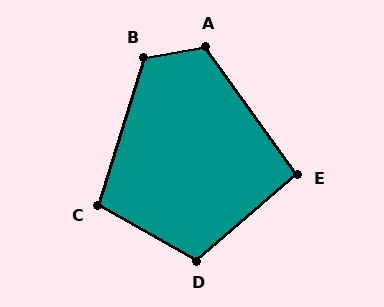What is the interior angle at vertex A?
Approximately 116 degrees (obtuse).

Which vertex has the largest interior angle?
B, at approximately 117 degrees.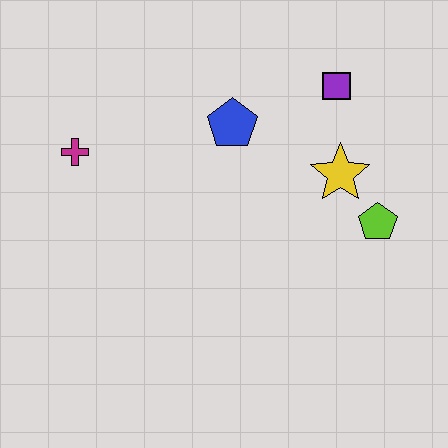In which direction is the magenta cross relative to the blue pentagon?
The magenta cross is to the left of the blue pentagon.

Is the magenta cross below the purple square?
Yes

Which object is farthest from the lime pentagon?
The magenta cross is farthest from the lime pentagon.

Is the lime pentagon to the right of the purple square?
Yes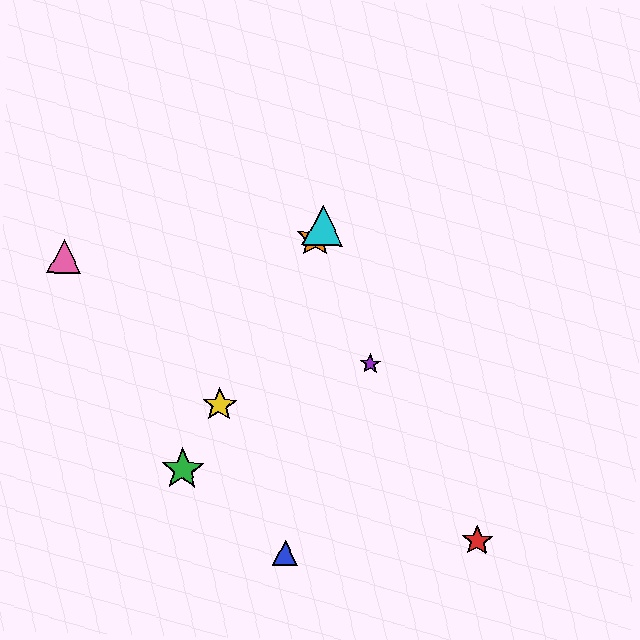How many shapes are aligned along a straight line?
4 shapes (the green star, the yellow star, the orange star, the cyan triangle) are aligned along a straight line.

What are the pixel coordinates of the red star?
The red star is at (477, 540).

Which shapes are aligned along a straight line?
The green star, the yellow star, the orange star, the cyan triangle are aligned along a straight line.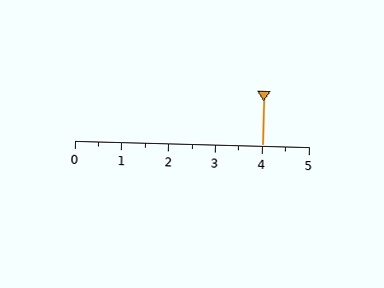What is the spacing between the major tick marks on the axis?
The major ticks are spaced 1 apart.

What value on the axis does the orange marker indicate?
The marker indicates approximately 4.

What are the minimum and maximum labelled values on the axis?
The axis runs from 0 to 5.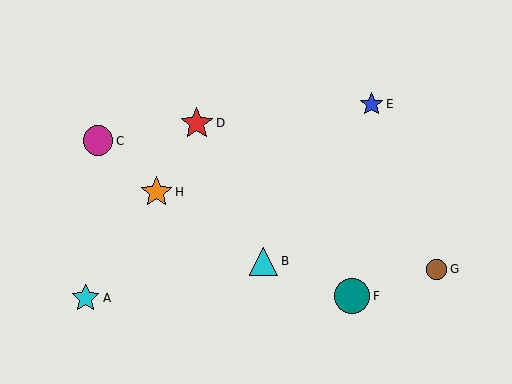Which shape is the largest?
The teal circle (labeled F) is the largest.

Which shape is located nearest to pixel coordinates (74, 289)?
The cyan star (labeled A) at (86, 298) is nearest to that location.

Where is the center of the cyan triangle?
The center of the cyan triangle is at (264, 261).